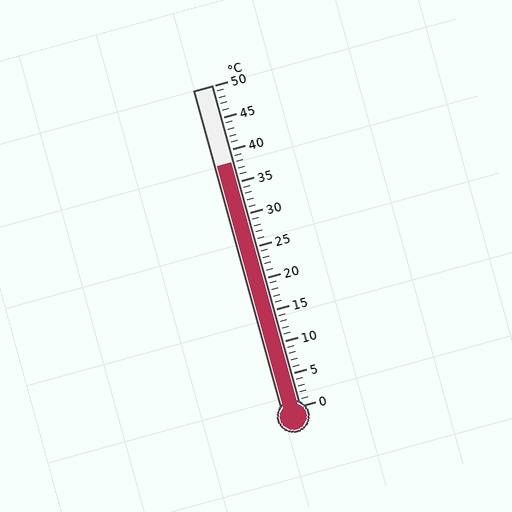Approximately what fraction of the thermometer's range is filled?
The thermometer is filled to approximately 75% of its range.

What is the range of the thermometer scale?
The thermometer scale ranges from 0°C to 50°C.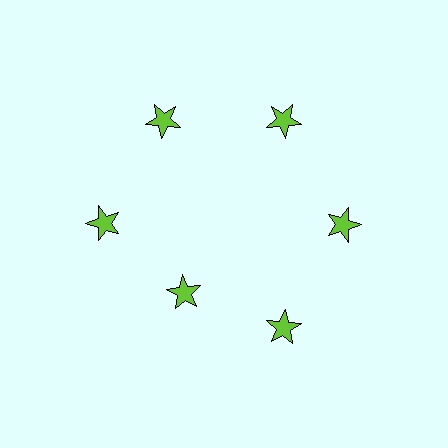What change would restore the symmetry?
The symmetry would be restored by moving it outward, back onto the ring so that all 6 stars sit at equal angles and equal distance from the center.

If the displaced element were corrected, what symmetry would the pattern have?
It would have 6-fold rotational symmetry — the pattern would map onto itself every 60 degrees.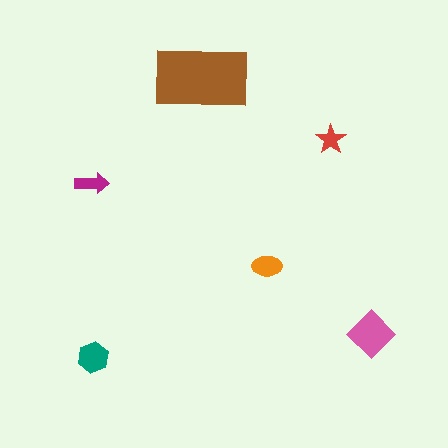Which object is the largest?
The brown rectangle.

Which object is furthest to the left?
The magenta arrow is leftmost.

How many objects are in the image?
There are 6 objects in the image.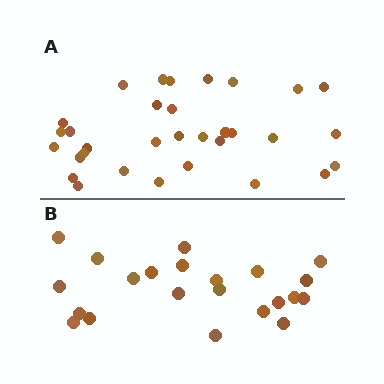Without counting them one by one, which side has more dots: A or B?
Region A (the top region) has more dots.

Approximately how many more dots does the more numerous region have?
Region A has roughly 10 or so more dots than region B.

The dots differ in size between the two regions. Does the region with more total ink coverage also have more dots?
No. Region B has more total ink coverage because its dots are larger, but region A actually contains more individual dots. Total area can be misleading — the number of items is what matters here.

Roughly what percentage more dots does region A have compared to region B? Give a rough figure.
About 45% more.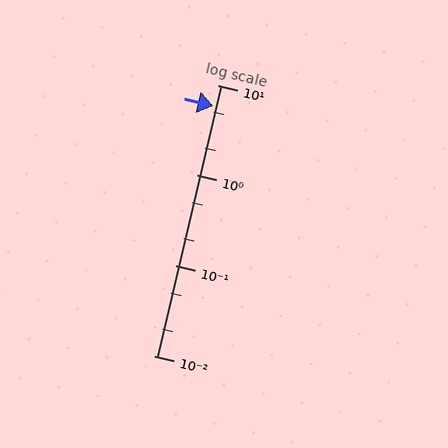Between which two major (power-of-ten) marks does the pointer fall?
The pointer is between 1 and 10.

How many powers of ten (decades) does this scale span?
The scale spans 3 decades, from 0.01 to 10.